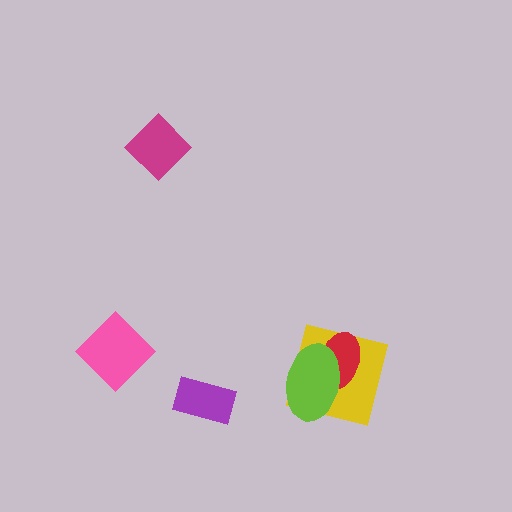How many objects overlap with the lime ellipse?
2 objects overlap with the lime ellipse.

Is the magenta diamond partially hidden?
No, no other shape covers it.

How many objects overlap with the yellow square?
2 objects overlap with the yellow square.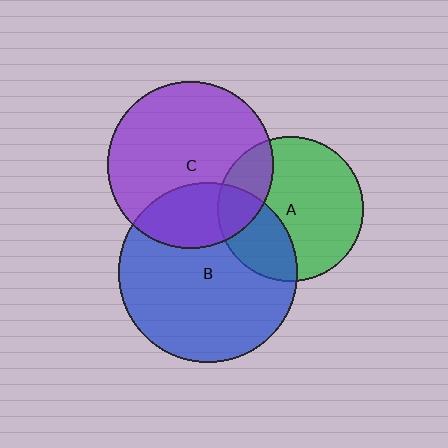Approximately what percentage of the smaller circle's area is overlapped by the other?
Approximately 20%.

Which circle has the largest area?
Circle B (blue).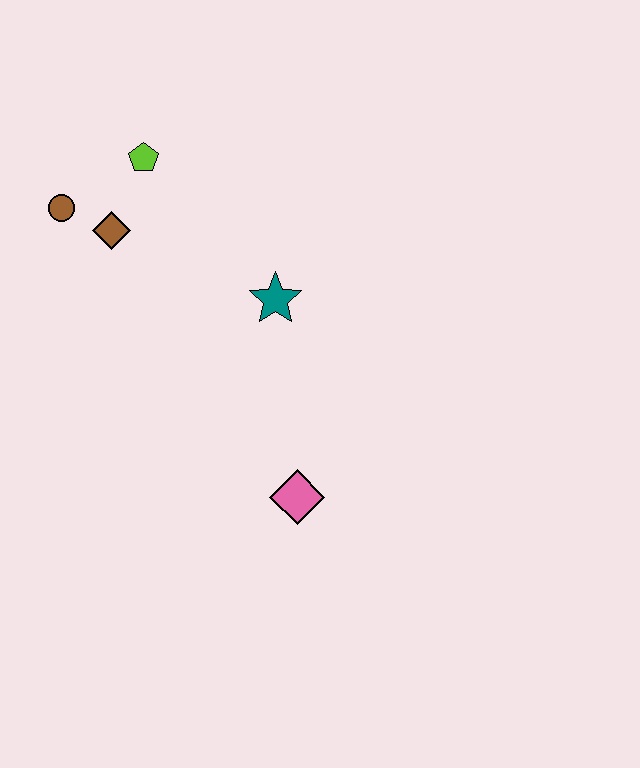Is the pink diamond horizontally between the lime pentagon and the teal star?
No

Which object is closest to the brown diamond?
The brown circle is closest to the brown diamond.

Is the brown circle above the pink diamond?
Yes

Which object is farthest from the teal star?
The brown circle is farthest from the teal star.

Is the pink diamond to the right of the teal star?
Yes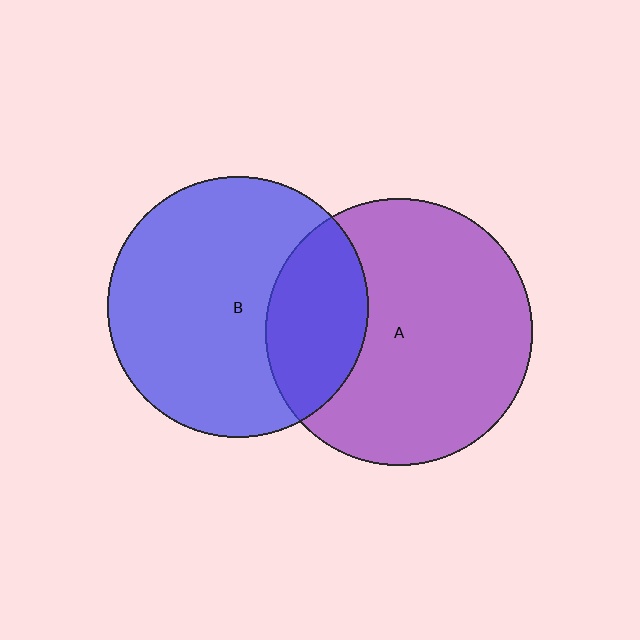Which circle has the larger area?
Circle A (purple).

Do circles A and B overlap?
Yes.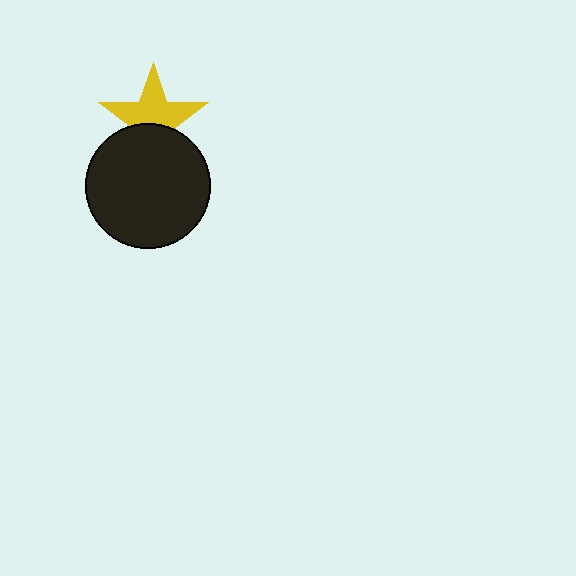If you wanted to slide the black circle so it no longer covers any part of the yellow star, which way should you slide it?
Slide it down — that is the most direct way to separate the two shapes.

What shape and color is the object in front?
The object in front is a black circle.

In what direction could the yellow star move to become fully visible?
The yellow star could move up. That would shift it out from behind the black circle entirely.